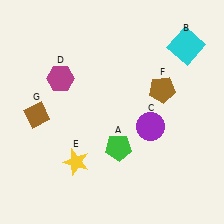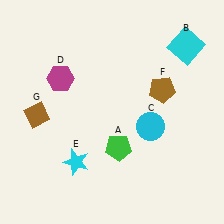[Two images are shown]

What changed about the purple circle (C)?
In Image 1, C is purple. In Image 2, it changed to cyan.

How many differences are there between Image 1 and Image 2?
There are 2 differences between the two images.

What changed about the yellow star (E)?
In Image 1, E is yellow. In Image 2, it changed to cyan.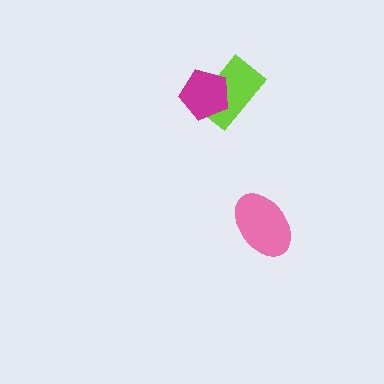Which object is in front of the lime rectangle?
The magenta pentagon is in front of the lime rectangle.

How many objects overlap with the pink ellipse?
0 objects overlap with the pink ellipse.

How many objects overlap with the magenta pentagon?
1 object overlaps with the magenta pentagon.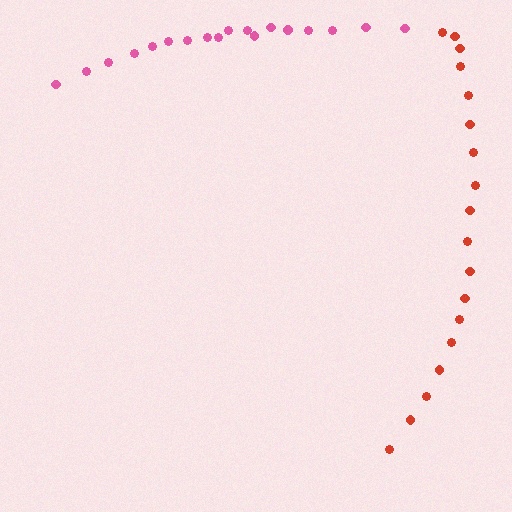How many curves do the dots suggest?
There are 2 distinct paths.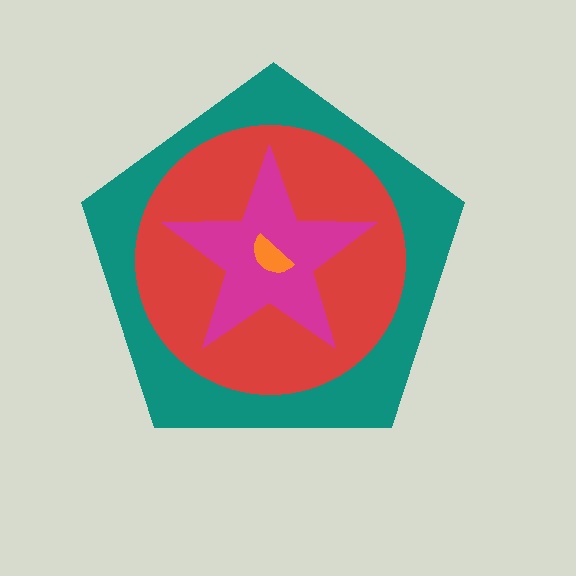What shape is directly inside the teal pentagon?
The red circle.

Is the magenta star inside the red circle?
Yes.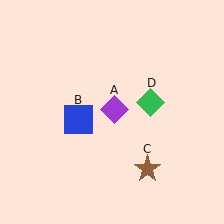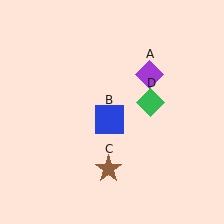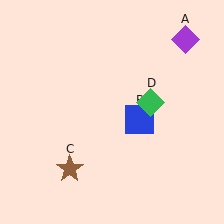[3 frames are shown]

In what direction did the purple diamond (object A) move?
The purple diamond (object A) moved up and to the right.